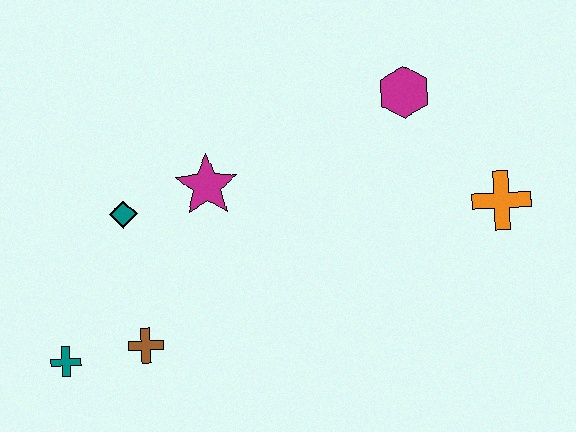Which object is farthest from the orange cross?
The teal cross is farthest from the orange cross.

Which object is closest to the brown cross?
The teal cross is closest to the brown cross.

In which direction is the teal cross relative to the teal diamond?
The teal cross is below the teal diamond.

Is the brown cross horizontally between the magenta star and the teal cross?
Yes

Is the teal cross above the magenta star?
No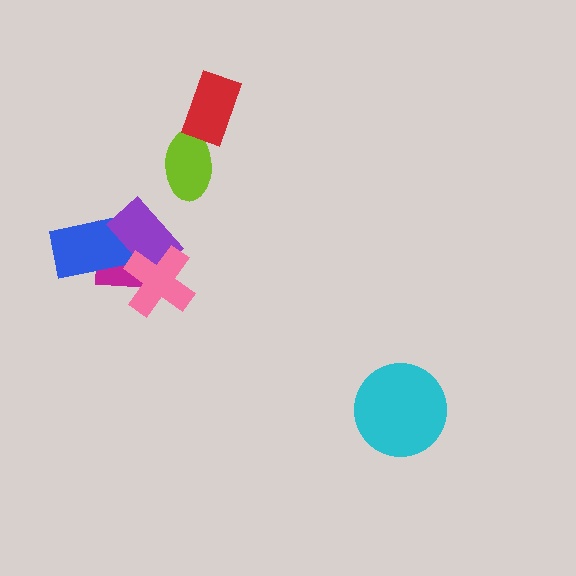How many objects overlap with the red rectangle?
0 objects overlap with the red rectangle.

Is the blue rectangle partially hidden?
Yes, it is partially covered by another shape.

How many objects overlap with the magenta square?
3 objects overlap with the magenta square.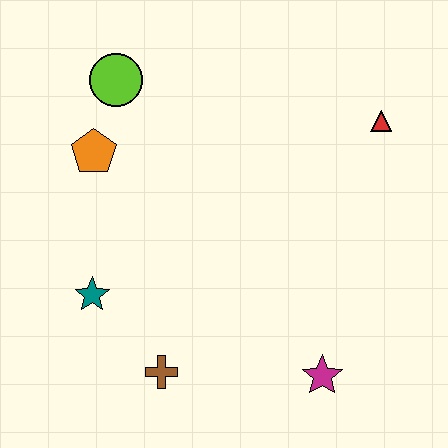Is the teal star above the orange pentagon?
No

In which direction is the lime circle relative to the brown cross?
The lime circle is above the brown cross.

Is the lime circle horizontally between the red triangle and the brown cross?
No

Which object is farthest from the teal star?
The red triangle is farthest from the teal star.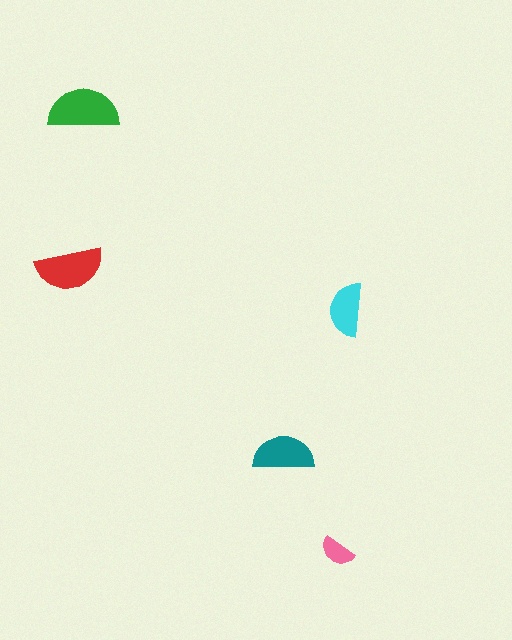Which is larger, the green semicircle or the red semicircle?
The green one.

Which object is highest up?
The green semicircle is topmost.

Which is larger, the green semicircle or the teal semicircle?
The green one.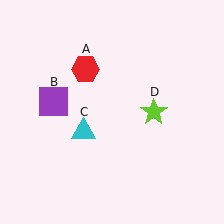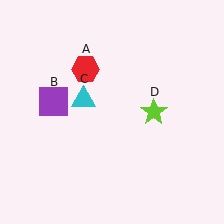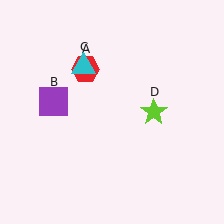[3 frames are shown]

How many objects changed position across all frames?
1 object changed position: cyan triangle (object C).